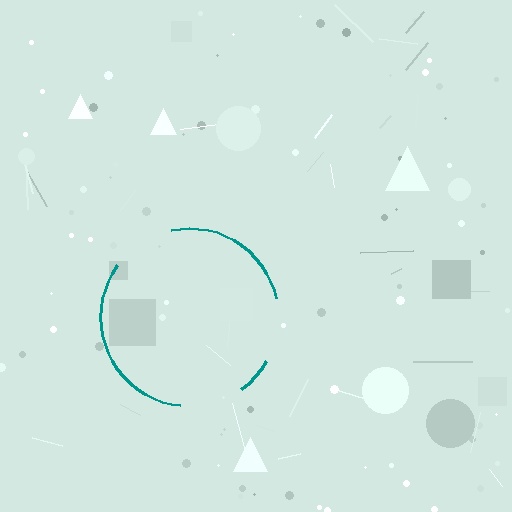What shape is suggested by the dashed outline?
The dashed outline suggests a circle.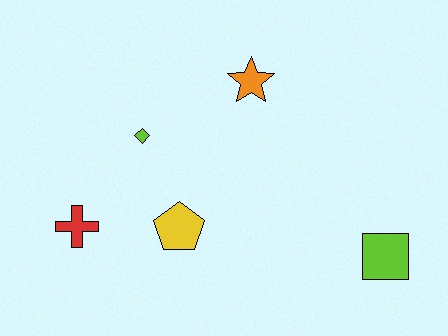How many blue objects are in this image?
There are no blue objects.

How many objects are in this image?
There are 5 objects.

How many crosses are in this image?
There is 1 cross.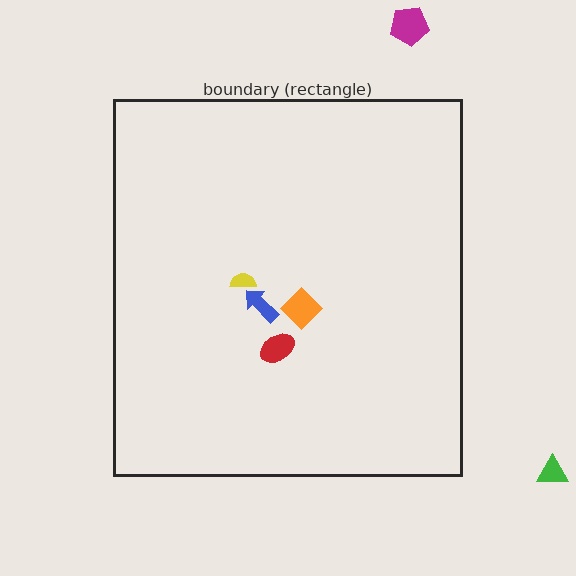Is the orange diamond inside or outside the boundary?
Inside.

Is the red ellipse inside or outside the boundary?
Inside.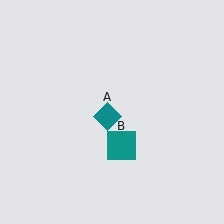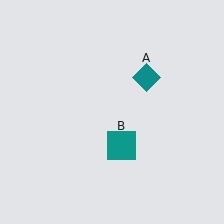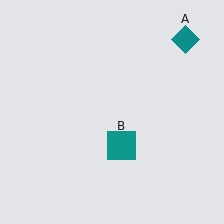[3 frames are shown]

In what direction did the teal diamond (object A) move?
The teal diamond (object A) moved up and to the right.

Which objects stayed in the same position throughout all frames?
Teal square (object B) remained stationary.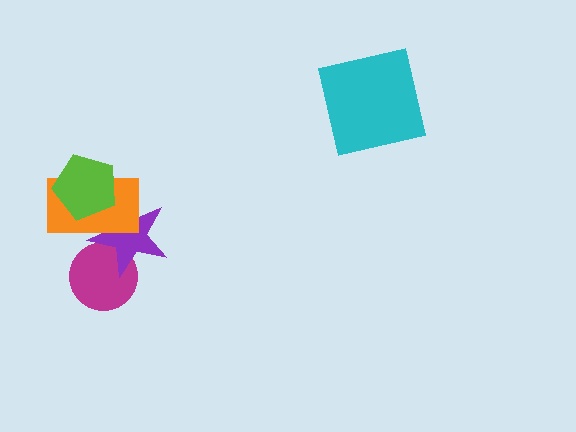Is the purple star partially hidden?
Yes, it is partially covered by another shape.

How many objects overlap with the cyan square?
0 objects overlap with the cyan square.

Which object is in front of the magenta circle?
The purple star is in front of the magenta circle.